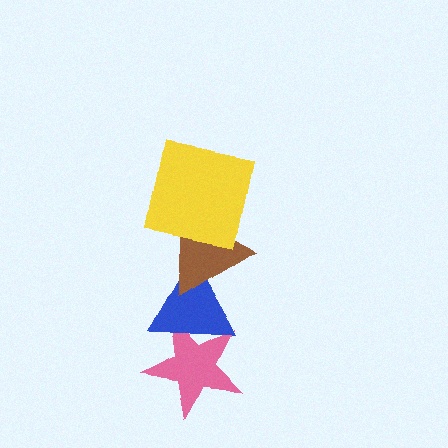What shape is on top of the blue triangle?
The brown triangle is on top of the blue triangle.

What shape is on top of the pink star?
The blue triangle is on top of the pink star.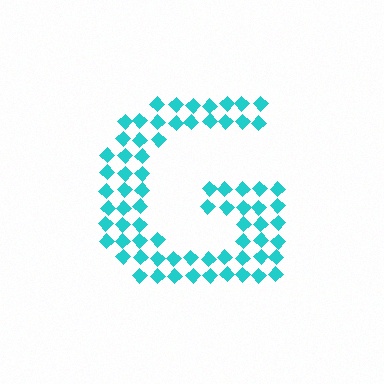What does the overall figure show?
The overall figure shows the letter G.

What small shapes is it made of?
It is made of small diamonds.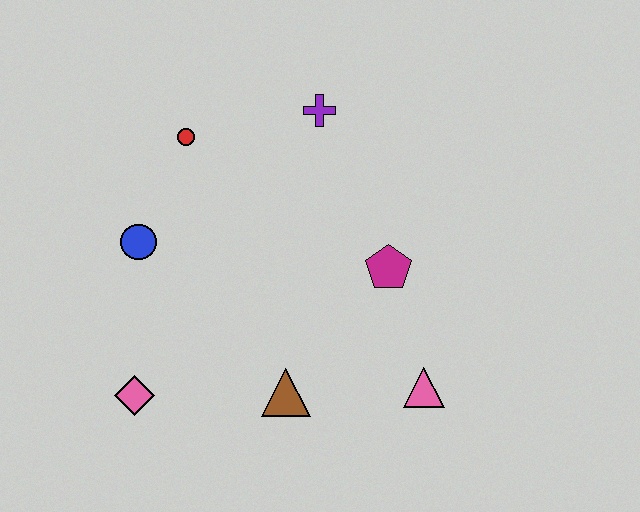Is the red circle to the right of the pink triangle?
No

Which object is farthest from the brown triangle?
The purple cross is farthest from the brown triangle.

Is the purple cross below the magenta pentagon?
No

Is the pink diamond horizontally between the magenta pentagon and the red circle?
No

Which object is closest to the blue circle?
The red circle is closest to the blue circle.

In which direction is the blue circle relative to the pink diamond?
The blue circle is above the pink diamond.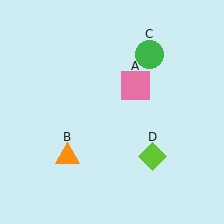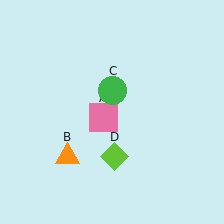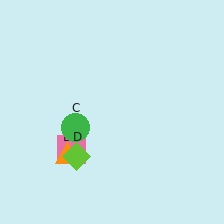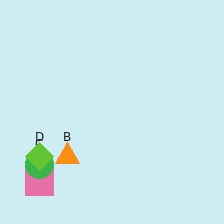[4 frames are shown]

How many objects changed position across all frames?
3 objects changed position: pink square (object A), green circle (object C), lime diamond (object D).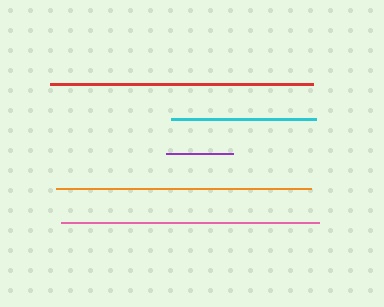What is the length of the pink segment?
The pink segment is approximately 259 pixels long.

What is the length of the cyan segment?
The cyan segment is approximately 145 pixels long.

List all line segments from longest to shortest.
From longest to shortest: red, pink, orange, cyan, purple.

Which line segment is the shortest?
The purple line is the shortest at approximately 67 pixels.